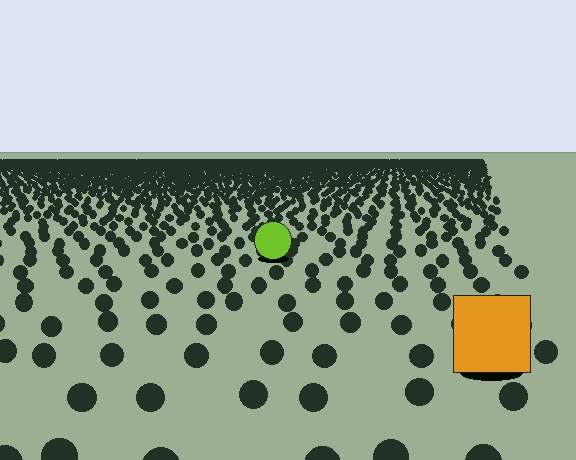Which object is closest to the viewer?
The orange square is closest. The texture marks near it are larger and more spread out.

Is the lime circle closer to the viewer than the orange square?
No. The orange square is closer — you can tell from the texture gradient: the ground texture is coarser near it.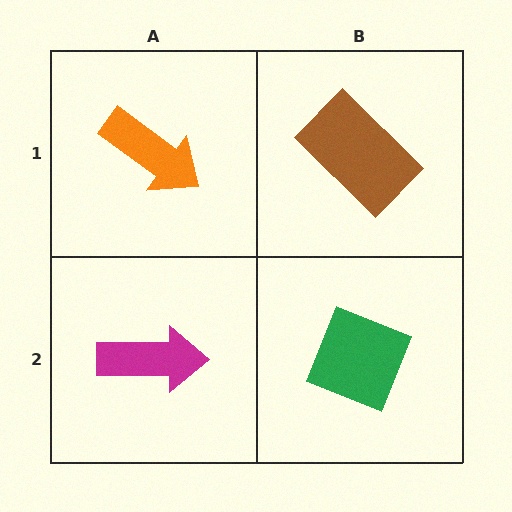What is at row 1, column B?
A brown rectangle.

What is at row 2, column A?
A magenta arrow.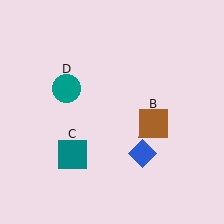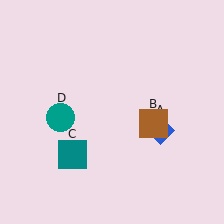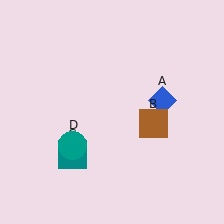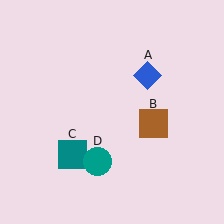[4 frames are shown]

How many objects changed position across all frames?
2 objects changed position: blue diamond (object A), teal circle (object D).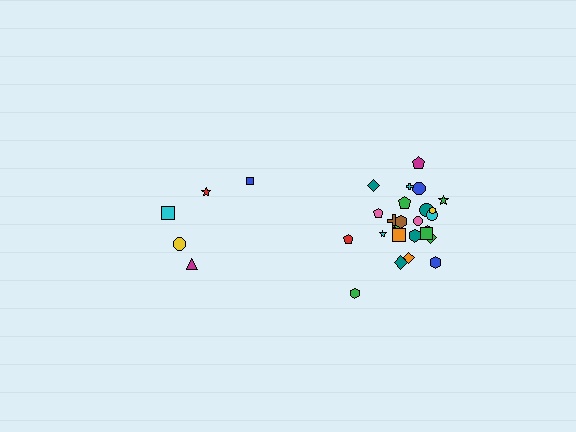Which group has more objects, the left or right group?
The right group.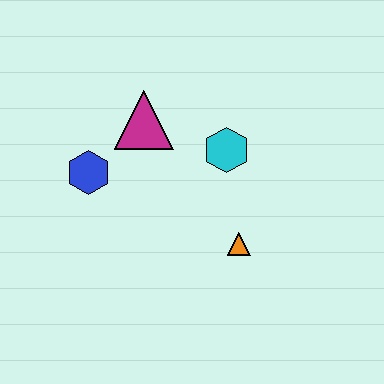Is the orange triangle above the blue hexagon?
No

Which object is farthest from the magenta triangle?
The orange triangle is farthest from the magenta triangle.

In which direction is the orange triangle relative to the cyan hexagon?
The orange triangle is below the cyan hexagon.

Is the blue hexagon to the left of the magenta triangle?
Yes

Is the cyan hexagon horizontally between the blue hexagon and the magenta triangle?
No